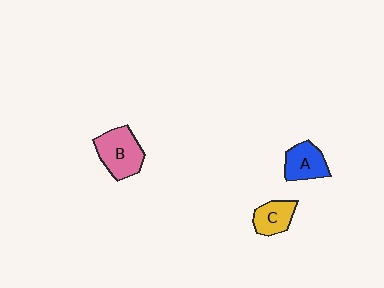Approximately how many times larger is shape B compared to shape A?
Approximately 1.3 times.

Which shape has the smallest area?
Shape C (yellow).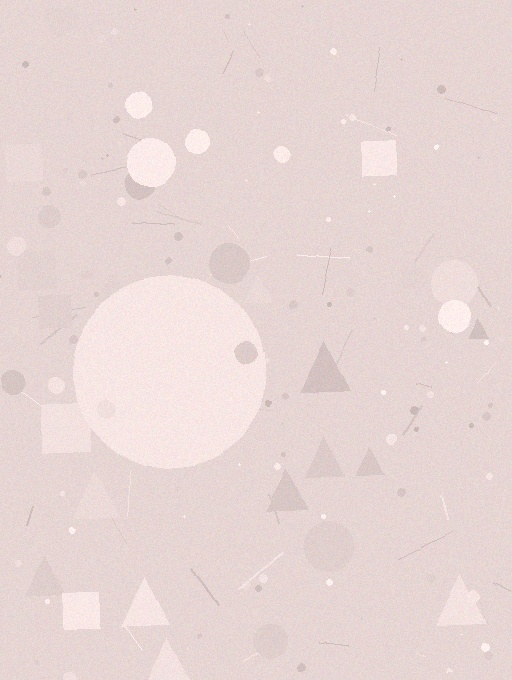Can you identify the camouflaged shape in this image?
The camouflaged shape is a circle.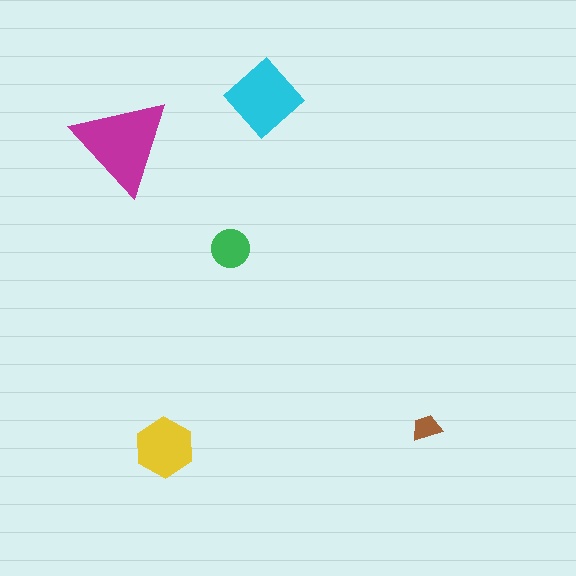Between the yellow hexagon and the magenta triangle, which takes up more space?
The magenta triangle.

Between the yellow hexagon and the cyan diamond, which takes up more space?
The cyan diamond.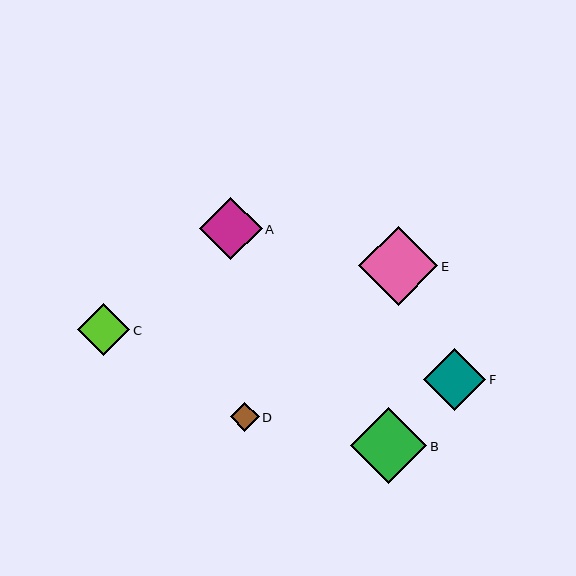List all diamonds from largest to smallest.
From largest to smallest: E, B, F, A, C, D.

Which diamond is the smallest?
Diamond D is the smallest with a size of approximately 29 pixels.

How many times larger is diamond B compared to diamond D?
Diamond B is approximately 2.6 times the size of diamond D.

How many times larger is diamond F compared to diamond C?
Diamond F is approximately 1.2 times the size of diamond C.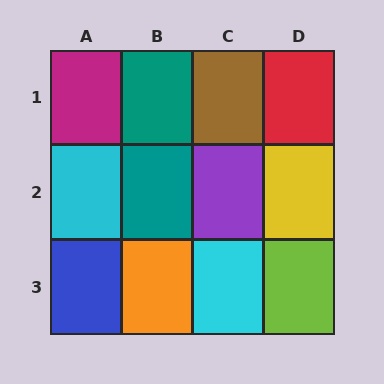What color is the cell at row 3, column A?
Blue.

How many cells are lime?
1 cell is lime.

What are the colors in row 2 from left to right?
Cyan, teal, purple, yellow.